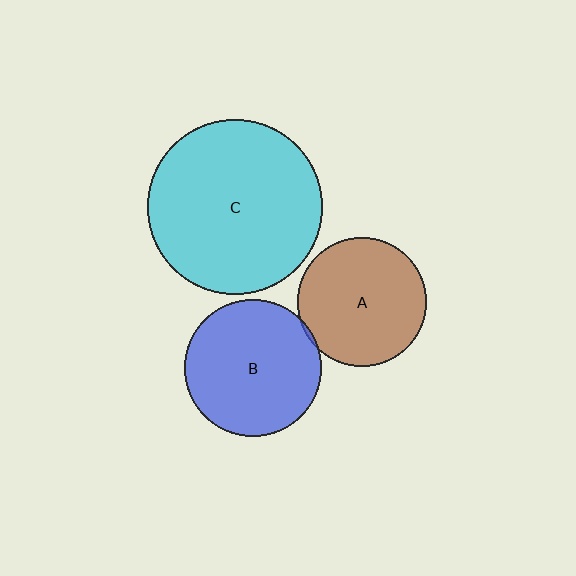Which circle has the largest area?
Circle C (cyan).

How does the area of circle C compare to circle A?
Approximately 1.8 times.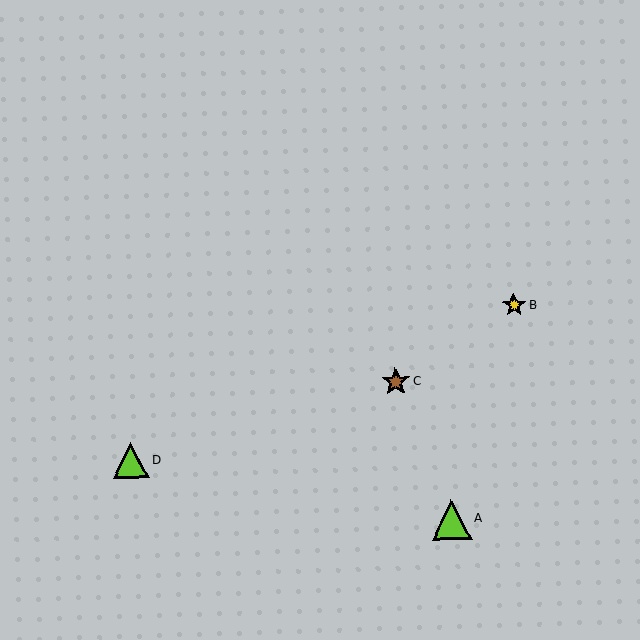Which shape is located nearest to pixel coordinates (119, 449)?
The lime triangle (labeled D) at (131, 460) is nearest to that location.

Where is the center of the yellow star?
The center of the yellow star is at (514, 305).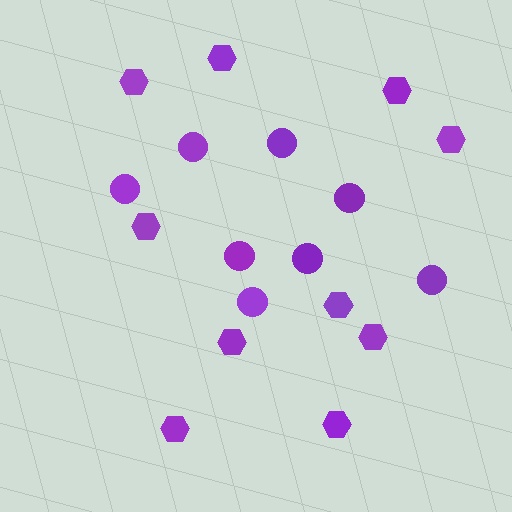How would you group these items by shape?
There are 2 groups: one group of hexagons (10) and one group of circles (8).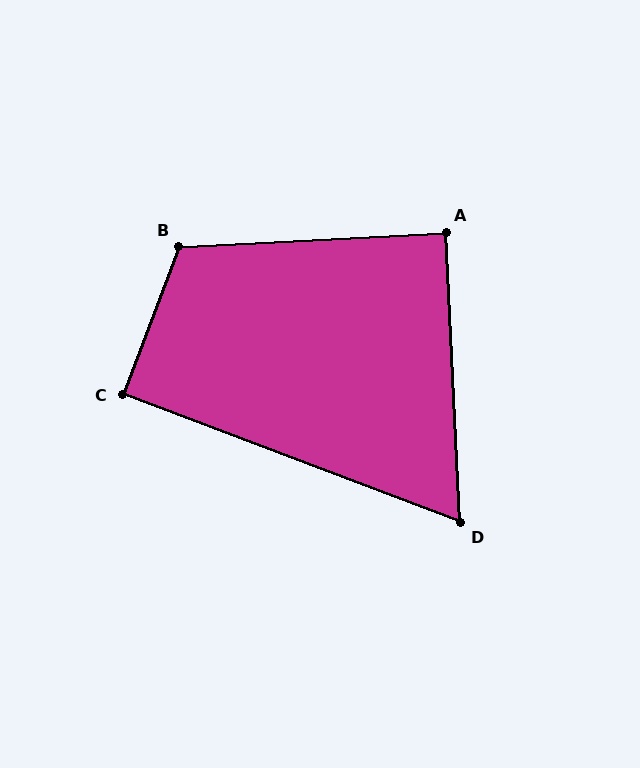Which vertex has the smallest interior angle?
D, at approximately 66 degrees.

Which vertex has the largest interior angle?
B, at approximately 114 degrees.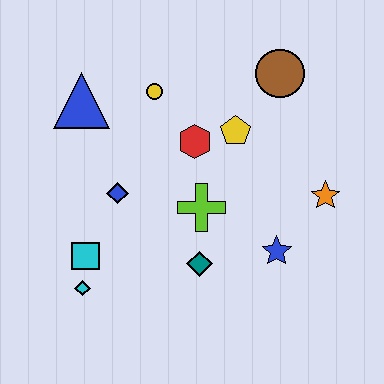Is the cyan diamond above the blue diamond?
No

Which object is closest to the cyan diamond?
The cyan square is closest to the cyan diamond.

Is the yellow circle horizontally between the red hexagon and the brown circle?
No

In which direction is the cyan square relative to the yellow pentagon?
The cyan square is to the left of the yellow pentagon.